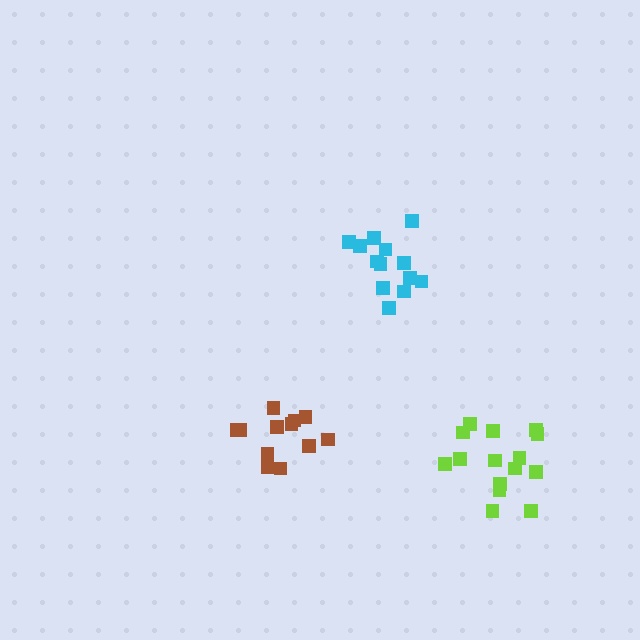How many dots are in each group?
Group 1: 12 dots, Group 2: 15 dots, Group 3: 13 dots (40 total).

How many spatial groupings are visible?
There are 3 spatial groupings.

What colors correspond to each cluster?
The clusters are colored: brown, lime, cyan.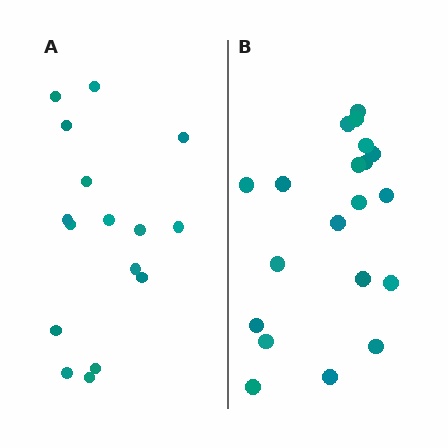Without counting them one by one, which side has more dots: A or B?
Region B (the right region) has more dots.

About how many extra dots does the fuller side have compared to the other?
Region B has about 4 more dots than region A.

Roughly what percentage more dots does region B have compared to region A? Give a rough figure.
About 25% more.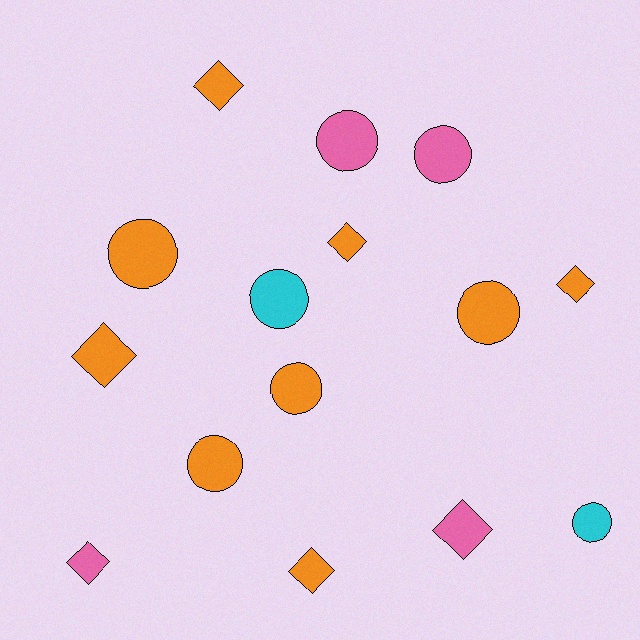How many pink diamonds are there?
There are 2 pink diamonds.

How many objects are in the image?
There are 15 objects.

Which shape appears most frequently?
Circle, with 8 objects.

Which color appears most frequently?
Orange, with 9 objects.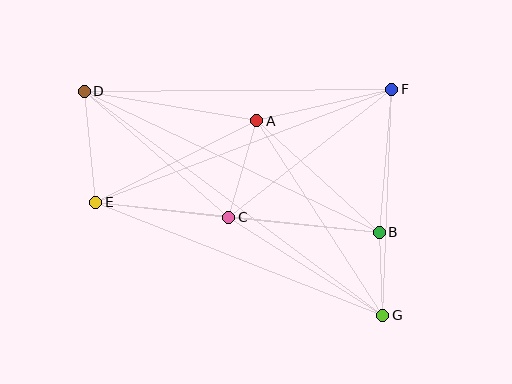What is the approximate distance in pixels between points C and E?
The distance between C and E is approximately 134 pixels.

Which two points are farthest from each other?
Points D and G are farthest from each other.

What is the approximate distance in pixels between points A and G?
The distance between A and G is approximately 232 pixels.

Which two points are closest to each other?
Points B and G are closest to each other.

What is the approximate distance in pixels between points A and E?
The distance between A and E is approximately 180 pixels.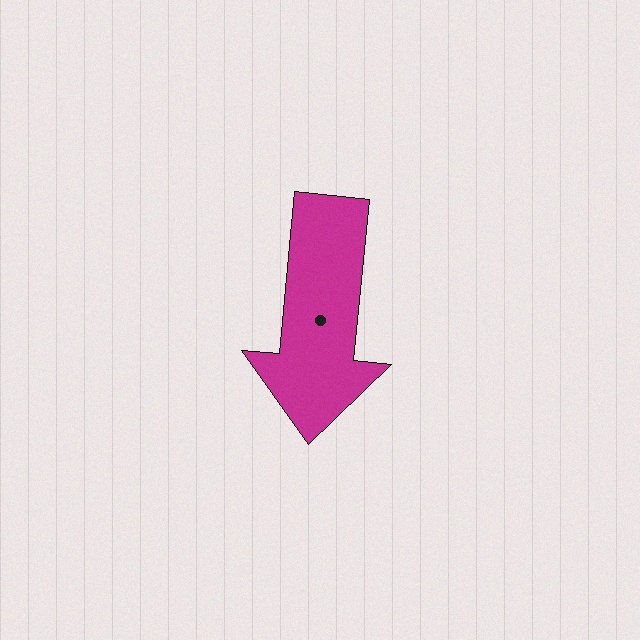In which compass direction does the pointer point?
South.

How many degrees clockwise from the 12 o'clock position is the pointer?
Approximately 185 degrees.